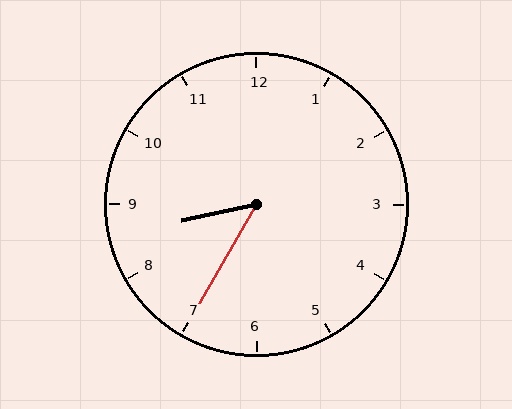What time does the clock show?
8:35.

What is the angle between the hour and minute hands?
Approximately 48 degrees.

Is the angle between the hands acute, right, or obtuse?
It is acute.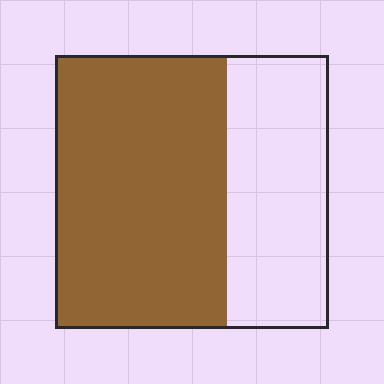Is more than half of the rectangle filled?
Yes.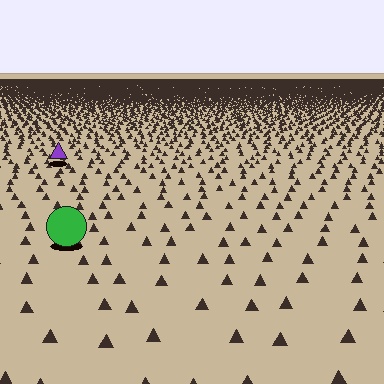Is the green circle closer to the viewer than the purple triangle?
Yes. The green circle is closer — you can tell from the texture gradient: the ground texture is coarser near it.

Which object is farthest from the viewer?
The purple triangle is farthest from the viewer. It appears smaller and the ground texture around it is denser.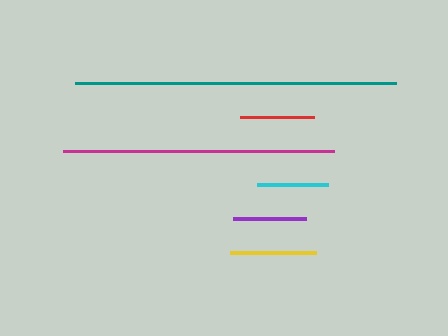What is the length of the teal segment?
The teal segment is approximately 322 pixels long.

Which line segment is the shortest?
The cyan line is the shortest at approximately 71 pixels.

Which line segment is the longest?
The teal line is the longest at approximately 322 pixels.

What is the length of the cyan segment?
The cyan segment is approximately 71 pixels long.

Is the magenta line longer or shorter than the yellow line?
The magenta line is longer than the yellow line.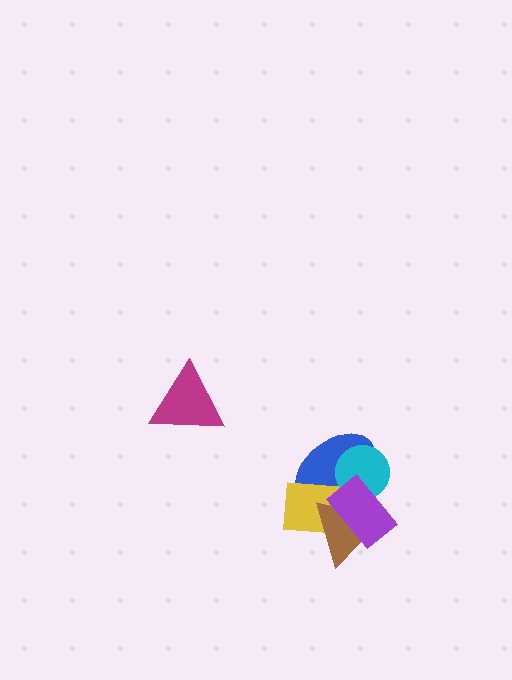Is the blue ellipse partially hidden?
Yes, it is partially covered by another shape.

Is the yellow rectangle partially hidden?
Yes, it is partially covered by another shape.